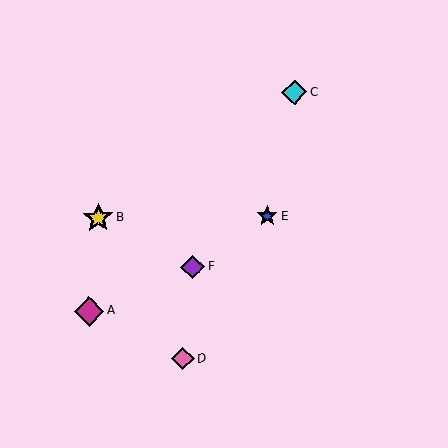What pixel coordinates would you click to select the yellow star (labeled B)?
Click at (98, 218) to select the yellow star B.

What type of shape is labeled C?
Shape C is a cyan diamond.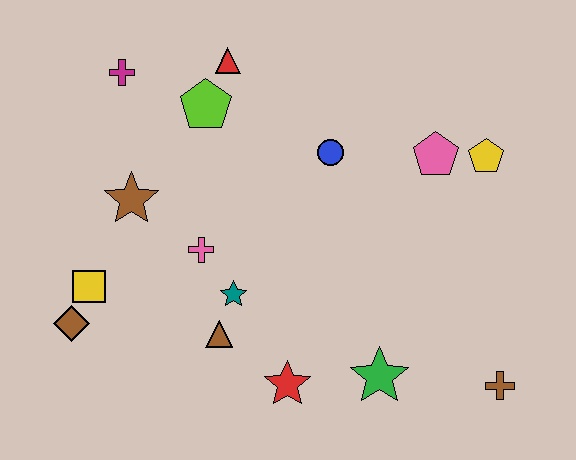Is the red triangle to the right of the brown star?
Yes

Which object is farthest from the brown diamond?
The yellow pentagon is farthest from the brown diamond.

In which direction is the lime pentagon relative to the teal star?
The lime pentagon is above the teal star.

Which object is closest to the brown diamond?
The yellow square is closest to the brown diamond.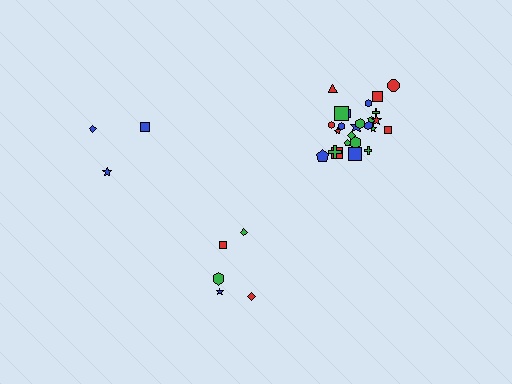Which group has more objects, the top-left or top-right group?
The top-right group.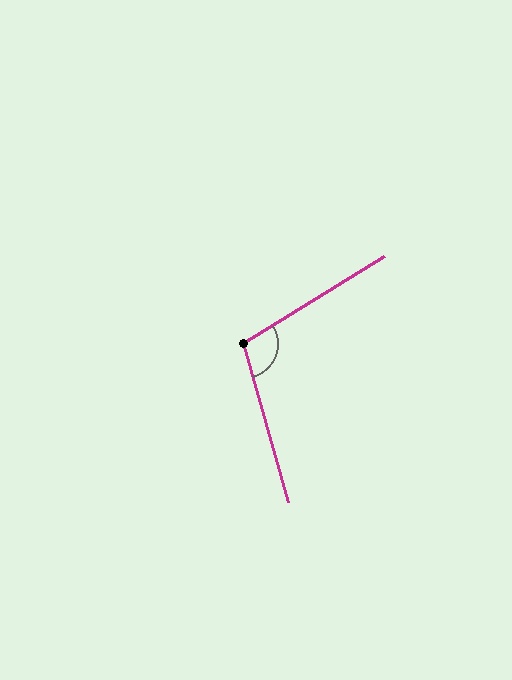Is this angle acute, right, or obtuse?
It is obtuse.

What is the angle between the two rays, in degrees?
Approximately 106 degrees.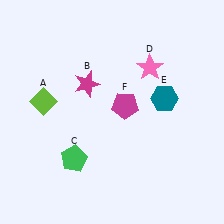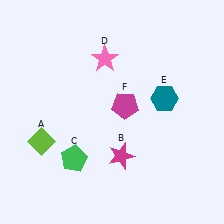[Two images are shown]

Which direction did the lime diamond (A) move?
The lime diamond (A) moved down.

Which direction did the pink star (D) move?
The pink star (D) moved left.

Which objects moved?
The objects that moved are: the lime diamond (A), the magenta star (B), the pink star (D).